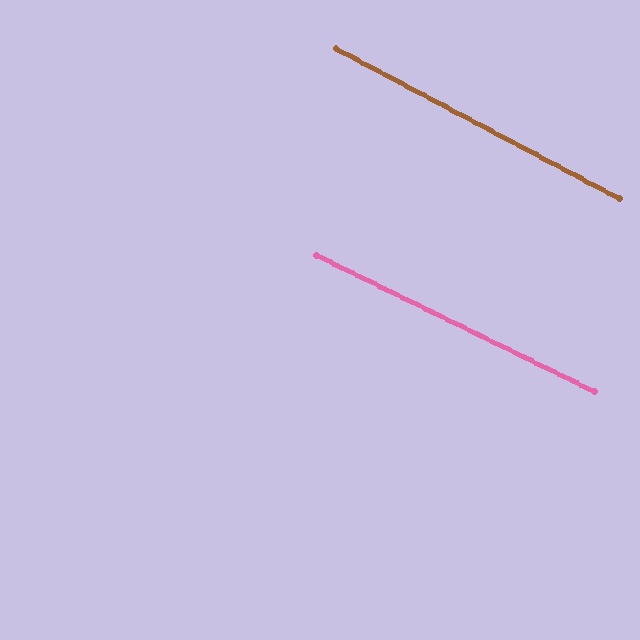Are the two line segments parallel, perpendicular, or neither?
Parallel — their directions differ by only 1.7°.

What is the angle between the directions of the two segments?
Approximately 2 degrees.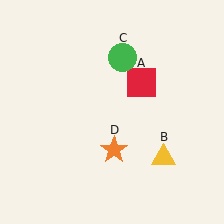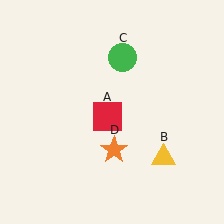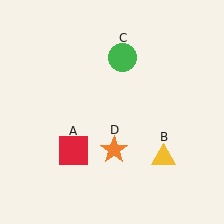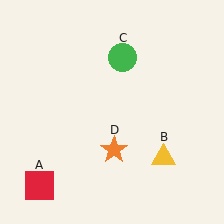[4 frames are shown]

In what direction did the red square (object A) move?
The red square (object A) moved down and to the left.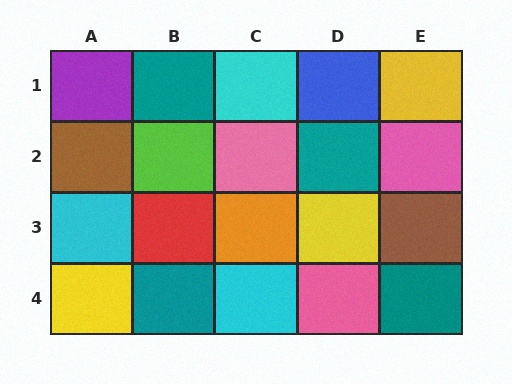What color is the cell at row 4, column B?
Teal.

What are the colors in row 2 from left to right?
Brown, lime, pink, teal, pink.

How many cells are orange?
1 cell is orange.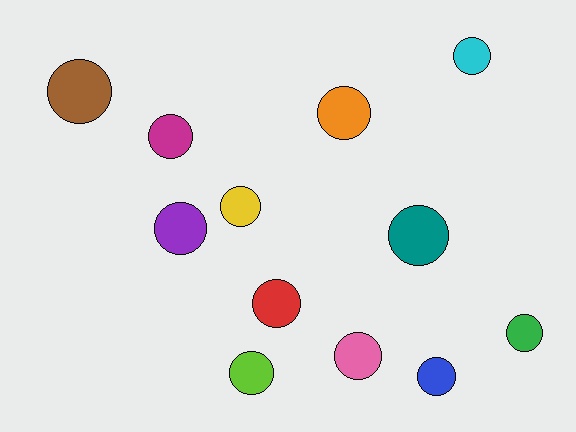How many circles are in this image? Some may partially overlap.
There are 12 circles.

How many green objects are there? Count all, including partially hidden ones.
There is 1 green object.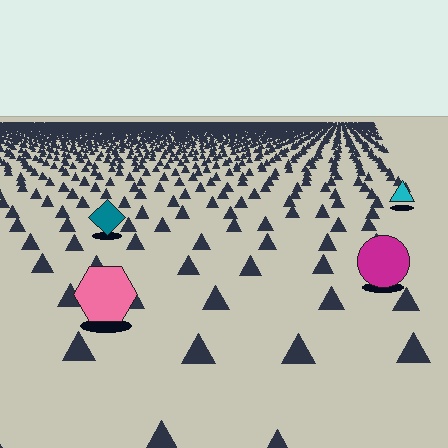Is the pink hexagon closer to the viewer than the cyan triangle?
Yes. The pink hexagon is closer — you can tell from the texture gradient: the ground texture is coarser near it.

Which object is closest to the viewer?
The pink hexagon is closest. The texture marks near it are larger and more spread out.